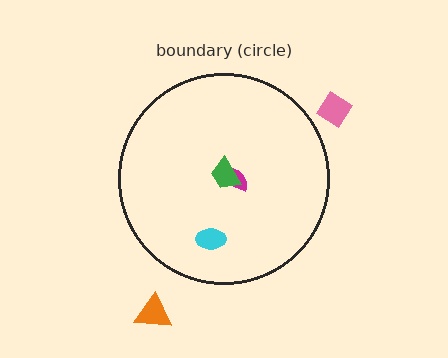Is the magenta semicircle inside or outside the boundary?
Inside.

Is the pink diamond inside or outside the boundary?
Outside.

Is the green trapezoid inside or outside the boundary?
Inside.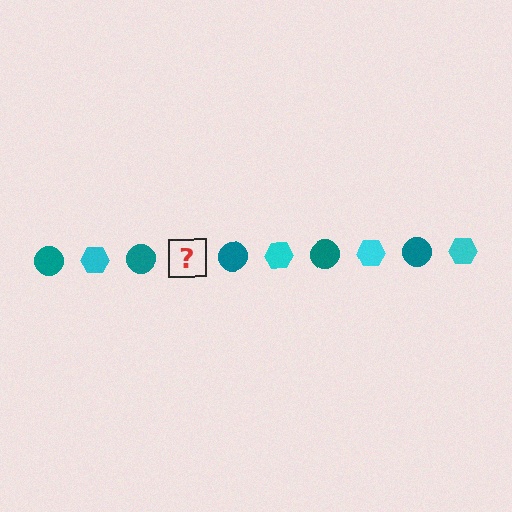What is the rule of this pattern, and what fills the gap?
The rule is that the pattern alternates between teal circle and cyan hexagon. The gap should be filled with a cyan hexagon.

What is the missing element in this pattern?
The missing element is a cyan hexagon.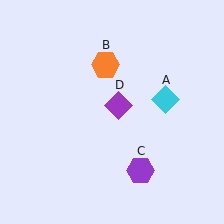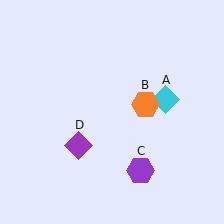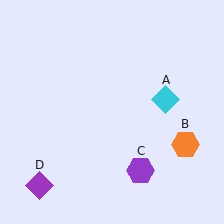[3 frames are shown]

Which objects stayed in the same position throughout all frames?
Cyan diamond (object A) and purple hexagon (object C) remained stationary.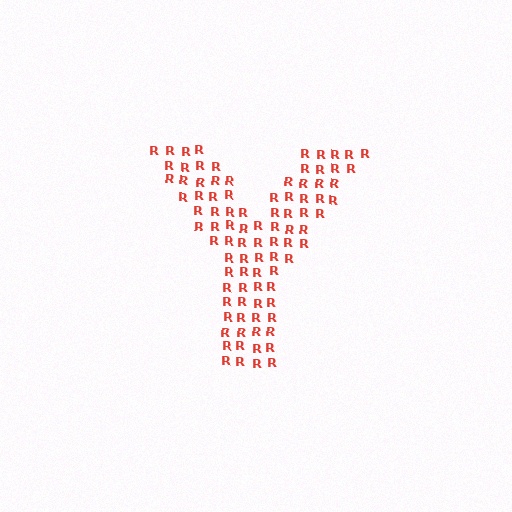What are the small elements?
The small elements are letter R's.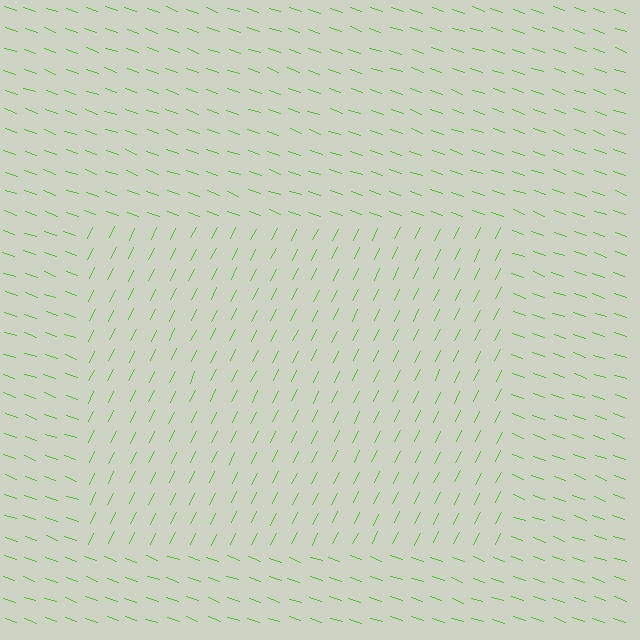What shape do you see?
I see a rectangle.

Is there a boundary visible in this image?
Yes, there is a texture boundary formed by a change in line orientation.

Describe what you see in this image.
The image is filled with small lime line segments. A rectangle region in the image has lines oriented differently from the surrounding lines, creating a visible texture boundary.